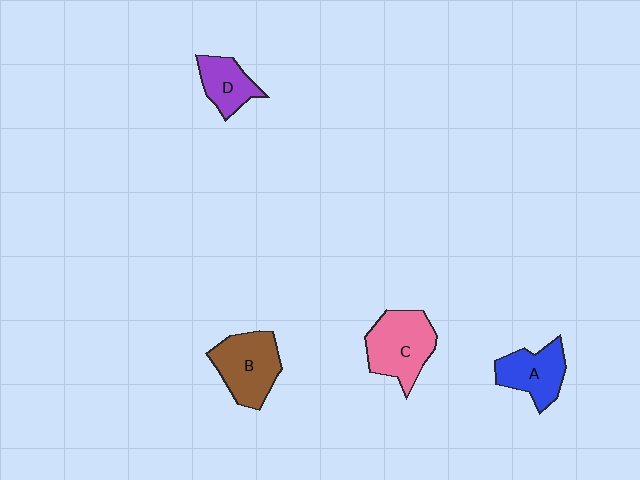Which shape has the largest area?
Shape C (pink).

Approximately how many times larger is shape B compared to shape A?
Approximately 1.2 times.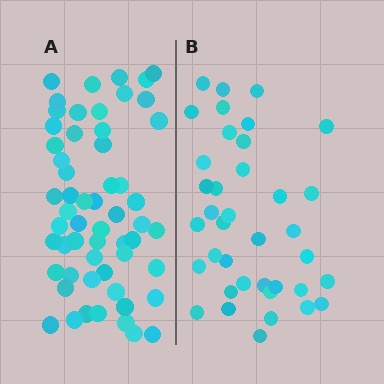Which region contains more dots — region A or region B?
Region A (the left region) has more dots.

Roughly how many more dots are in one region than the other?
Region A has approximately 20 more dots than region B.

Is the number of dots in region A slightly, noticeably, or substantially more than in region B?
Region A has substantially more. The ratio is roughly 1.5 to 1.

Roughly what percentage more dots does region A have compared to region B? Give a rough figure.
About 50% more.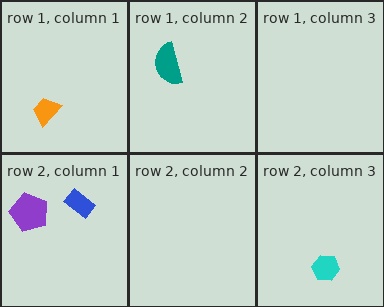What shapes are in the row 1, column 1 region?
The orange trapezoid.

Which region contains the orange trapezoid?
The row 1, column 1 region.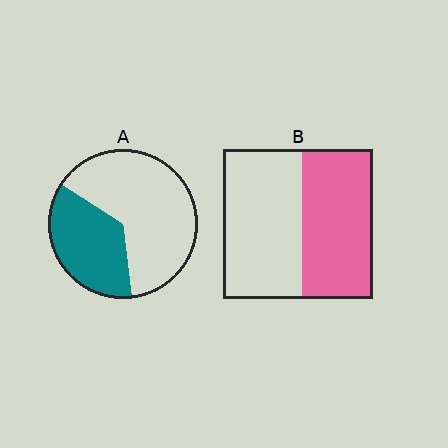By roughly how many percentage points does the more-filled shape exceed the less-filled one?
By roughly 10 percentage points (B over A).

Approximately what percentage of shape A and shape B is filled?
A is approximately 35% and B is approximately 45%.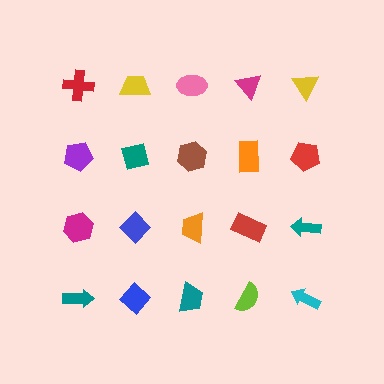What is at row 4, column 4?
A lime semicircle.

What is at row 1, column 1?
A red cross.